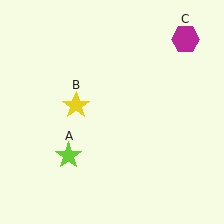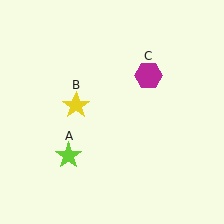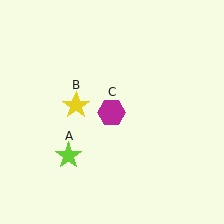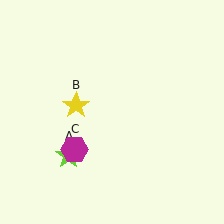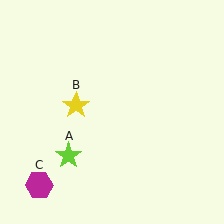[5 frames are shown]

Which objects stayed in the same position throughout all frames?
Lime star (object A) and yellow star (object B) remained stationary.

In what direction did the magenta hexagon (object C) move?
The magenta hexagon (object C) moved down and to the left.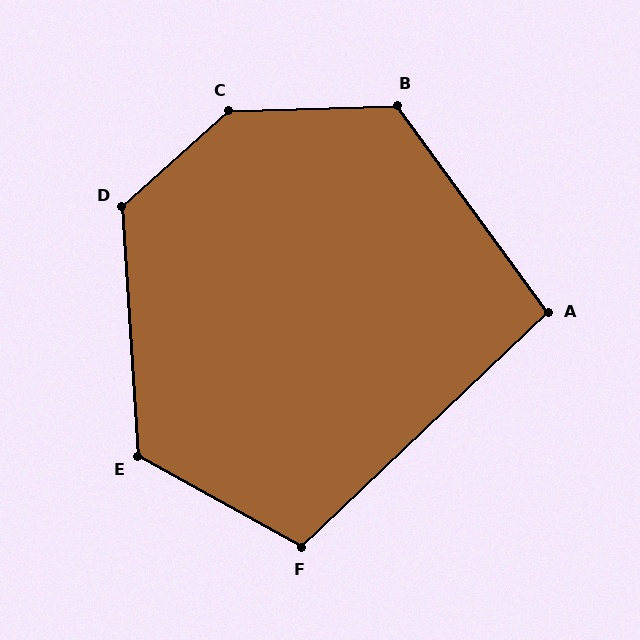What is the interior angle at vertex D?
Approximately 128 degrees (obtuse).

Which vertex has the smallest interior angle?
A, at approximately 98 degrees.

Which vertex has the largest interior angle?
C, at approximately 140 degrees.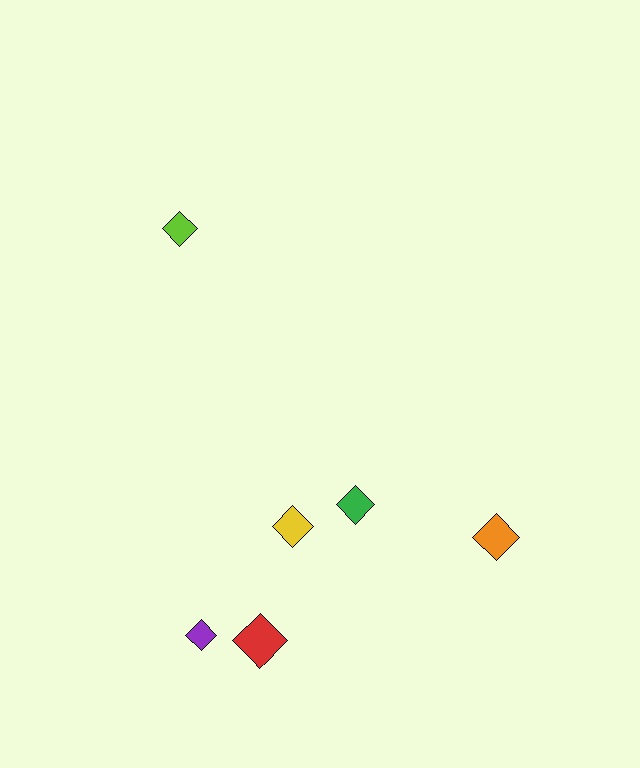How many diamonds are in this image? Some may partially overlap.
There are 6 diamonds.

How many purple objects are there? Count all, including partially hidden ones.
There is 1 purple object.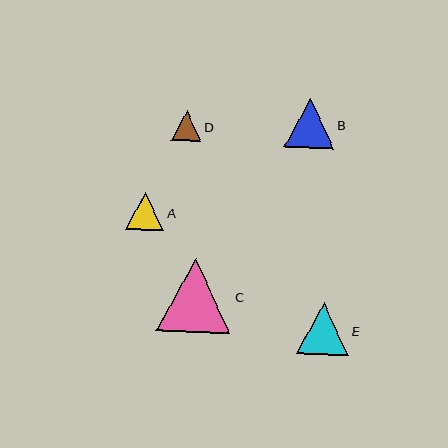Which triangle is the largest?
Triangle C is the largest with a size of approximately 74 pixels.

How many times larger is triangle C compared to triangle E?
Triangle C is approximately 1.4 times the size of triangle E.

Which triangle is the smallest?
Triangle D is the smallest with a size of approximately 30 pixels.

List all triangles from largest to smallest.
From largest to smallest: C, E, B, A, D.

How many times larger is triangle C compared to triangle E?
Triangle C is approximately 1.4 times the size of triangle E.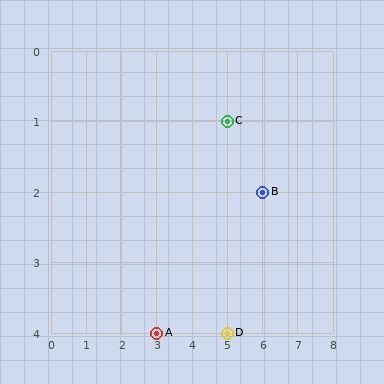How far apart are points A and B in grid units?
Points A and B are 3 columns and 2 rows apart (about 3.6 grid units diagonally).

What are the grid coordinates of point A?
Point A is at grid coordinates (3, 4).